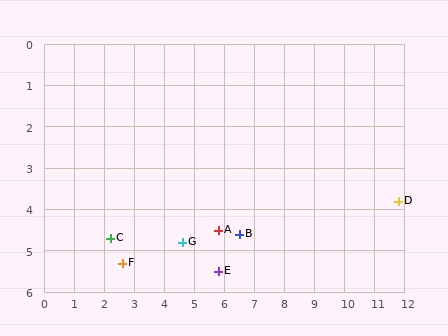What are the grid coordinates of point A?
Point A is at approximately (5.8, 4.5).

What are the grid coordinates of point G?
Point G is at approximately (4.6, 4.8).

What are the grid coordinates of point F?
Point F is at approximately (2.6, 5.3).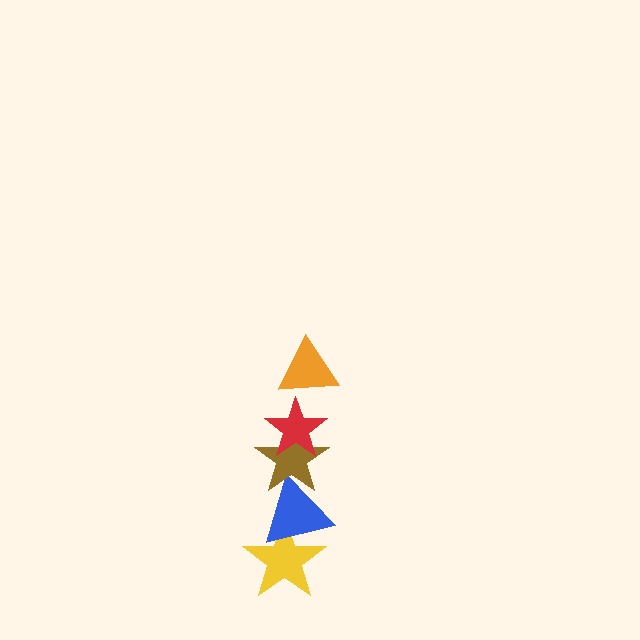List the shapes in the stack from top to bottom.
From top to bottom: the orange triangle, the red star, the brown star, the blue triangle, the yellow star.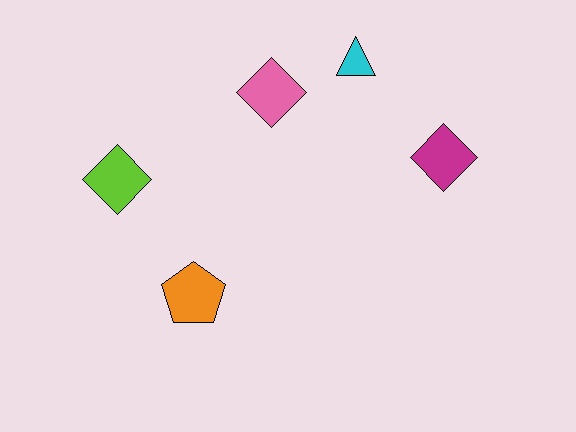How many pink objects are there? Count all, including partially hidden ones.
There is 1 pink object.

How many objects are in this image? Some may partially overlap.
There are 5 objects.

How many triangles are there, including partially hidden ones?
There is 1 triangle.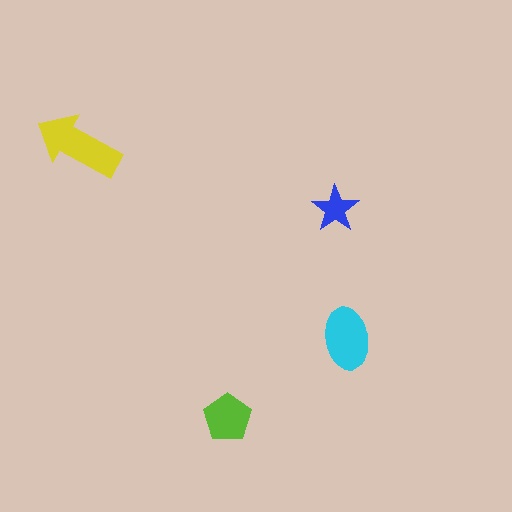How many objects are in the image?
There are 4 objects in the image.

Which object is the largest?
The yellow arrow.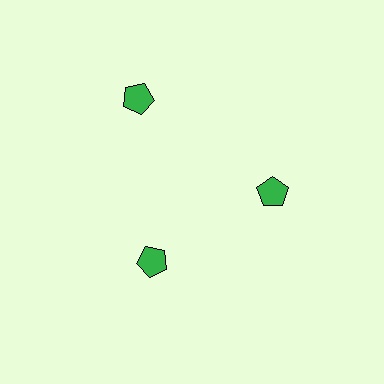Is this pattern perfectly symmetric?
No. The 3 green pentagons are arranged in a ring, but one element near the 11 o'clock position is pushed outward from the center, breaking the 3-fold rotational symmetry.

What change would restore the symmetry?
The symmetry would be restored by moving it inward, back onto the ring so that all 3 pentagons sit at equal angles and equal distance from the center.